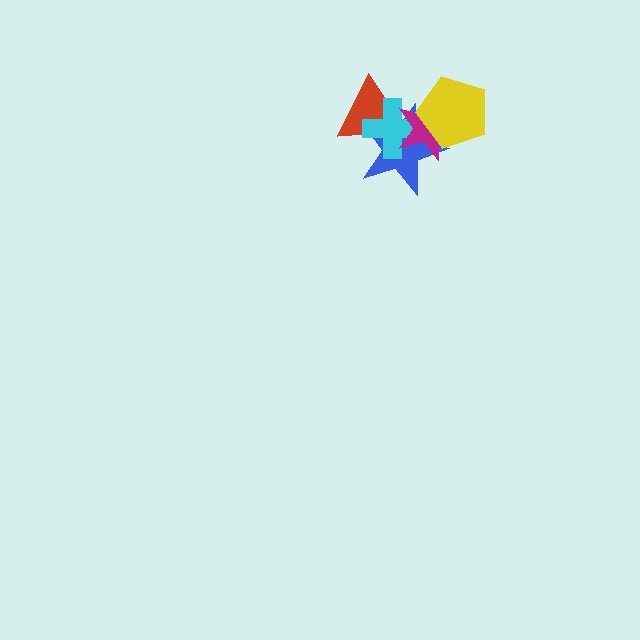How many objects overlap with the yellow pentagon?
2 objects overlap with the yellow pentagon.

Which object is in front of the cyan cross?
The magenta star is in front of the cyan cross.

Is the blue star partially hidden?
Yes, it is partially covered by another shape.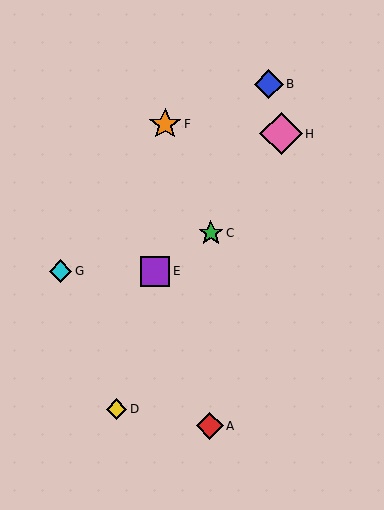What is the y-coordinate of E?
Object E is at y≈271.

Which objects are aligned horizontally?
Objects E, G are aligned horizontally.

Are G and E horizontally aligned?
Yes, both are at y≈271.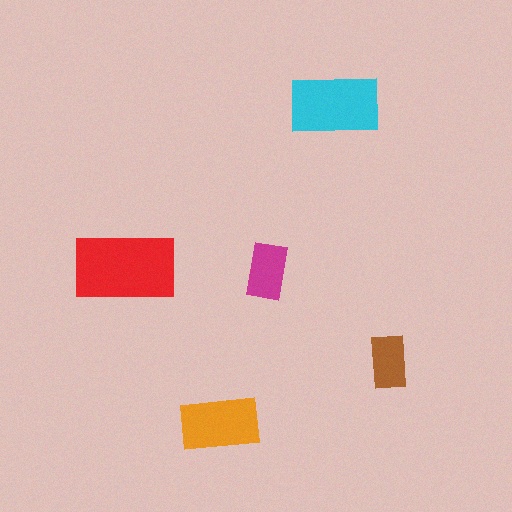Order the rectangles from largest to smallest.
the red one, the cyan one, the orange one, the magenta one, the brown one.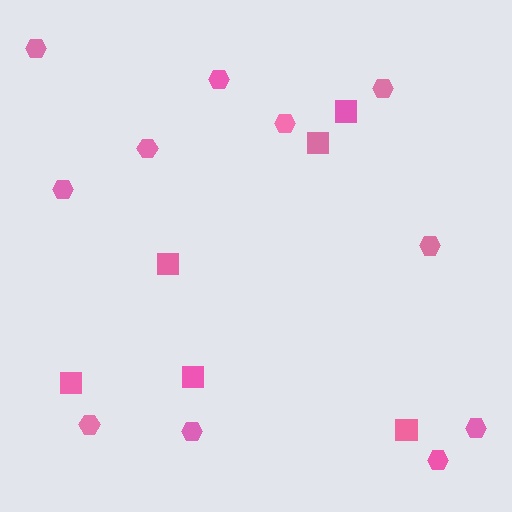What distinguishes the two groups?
There are 2 groups: one group of squares (6) and one group of hexagons (11).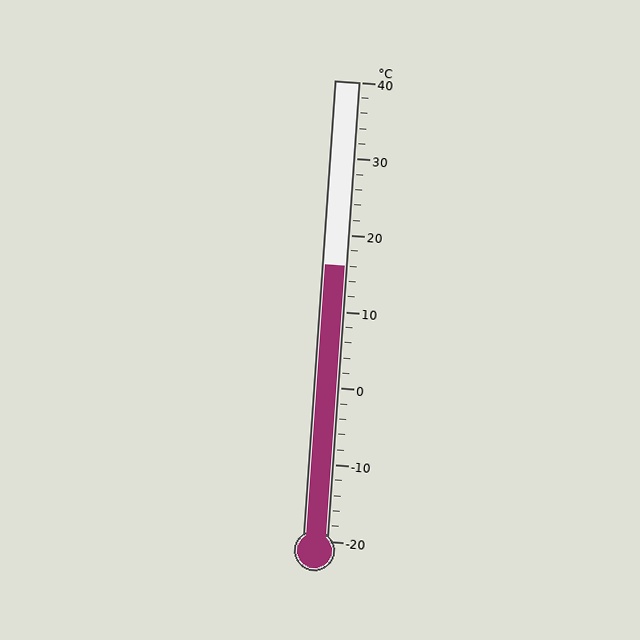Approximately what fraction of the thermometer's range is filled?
The thermometer is filled to approximately 60% of its range.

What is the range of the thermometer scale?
The thermometer scale ranges from -20°C to 40°C.